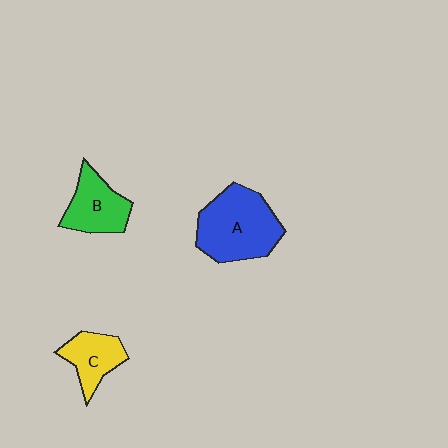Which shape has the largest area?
Shape A (blue).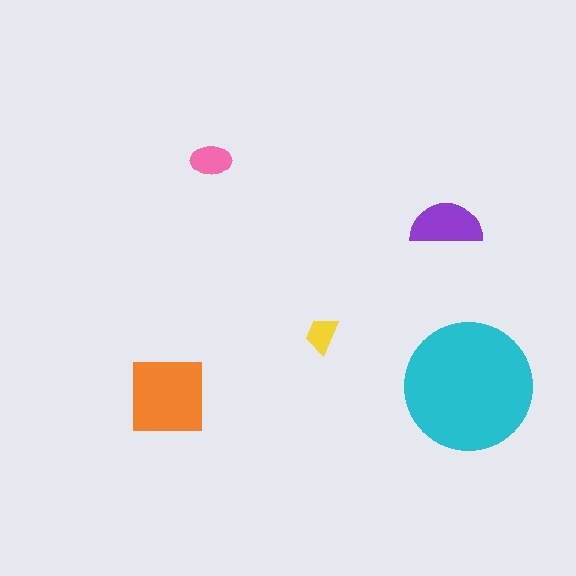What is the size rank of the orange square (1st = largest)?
2nd.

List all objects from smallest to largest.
The yellow trapezoid, the pink ellipse, the purple semicircle, the orange square, the cyan circle.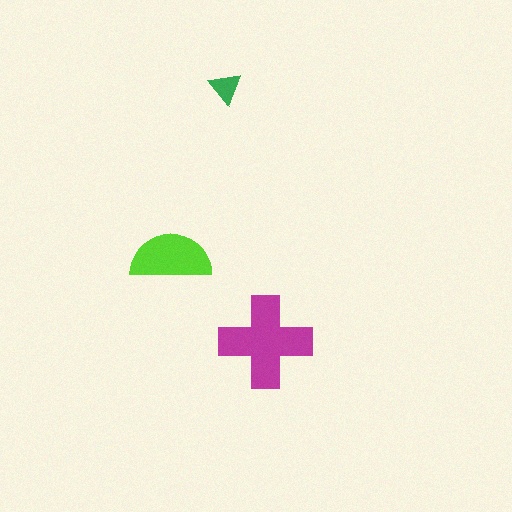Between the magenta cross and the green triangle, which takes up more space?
The magenta cross.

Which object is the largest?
The magenta cross.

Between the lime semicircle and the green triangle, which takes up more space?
The lime semicircle.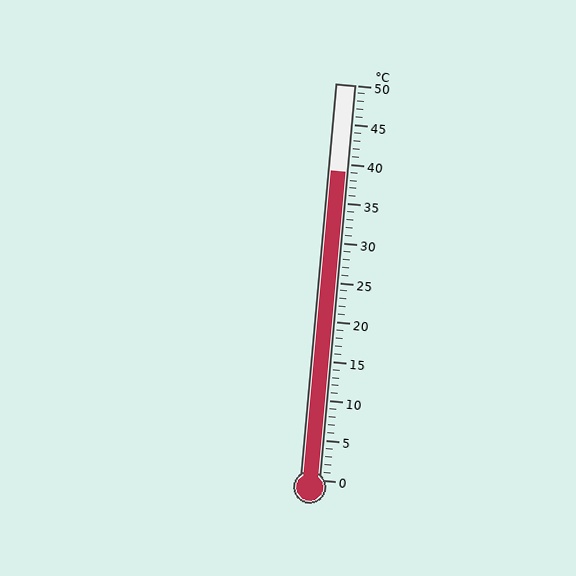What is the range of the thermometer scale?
The thermometer scale ranges from 0°C to 50°C.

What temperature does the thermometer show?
The thermometer shows approximately 39°C.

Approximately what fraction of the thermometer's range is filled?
The thermometer is filled to approximately 80% of its range.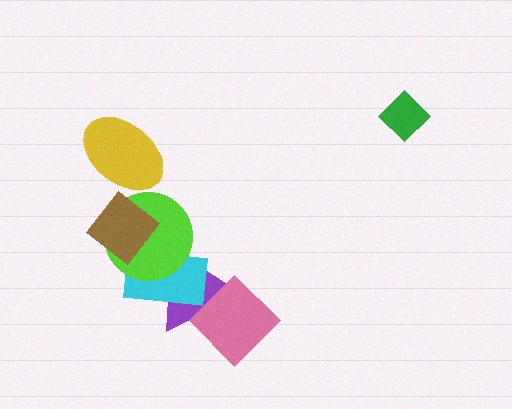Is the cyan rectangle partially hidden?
Yes, it is partially covered by another shape.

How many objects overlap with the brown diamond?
2 objects overlap with the brown diamond.